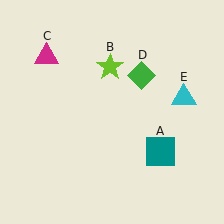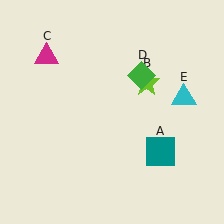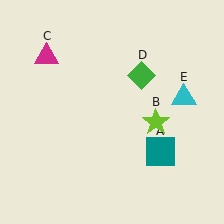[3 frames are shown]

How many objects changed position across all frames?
1 object changed position: lime star (object B).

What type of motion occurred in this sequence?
The lime star (object B) rotated clockwise around the center of the scene.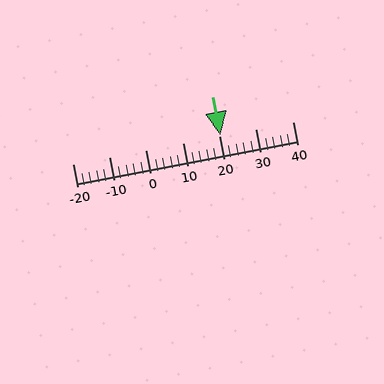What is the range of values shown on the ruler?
The ruler shows values from -20 to 40.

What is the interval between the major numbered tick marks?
The major tick marks are spaced 10 units apart.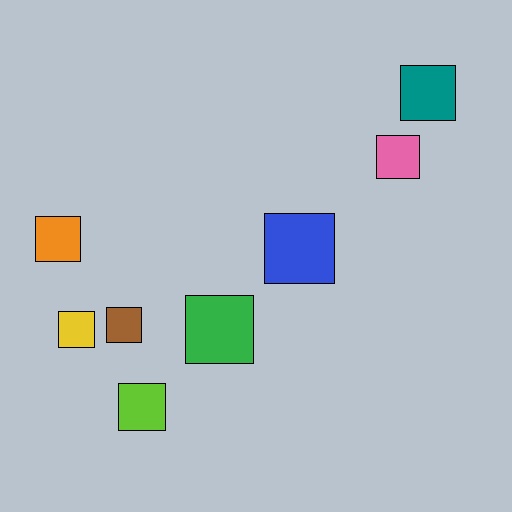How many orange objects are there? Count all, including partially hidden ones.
There is 1 orange object.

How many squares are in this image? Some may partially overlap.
There are 8 squares.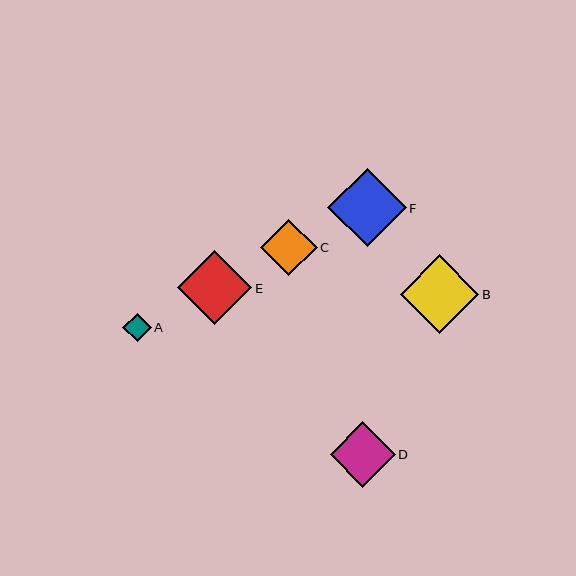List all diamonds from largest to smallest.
From largest to smallest: F, B, E, D, C, A.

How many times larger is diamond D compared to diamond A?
Diamond D is approximately 2.3 times the size of diamond A.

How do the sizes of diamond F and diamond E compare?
Diamond F and diamond E are approximately the same size.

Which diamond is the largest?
Diamond F is the largest with a size of approximately 79 pixels.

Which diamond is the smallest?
Diamond A is the smallest with a size of approximately 28 pixels.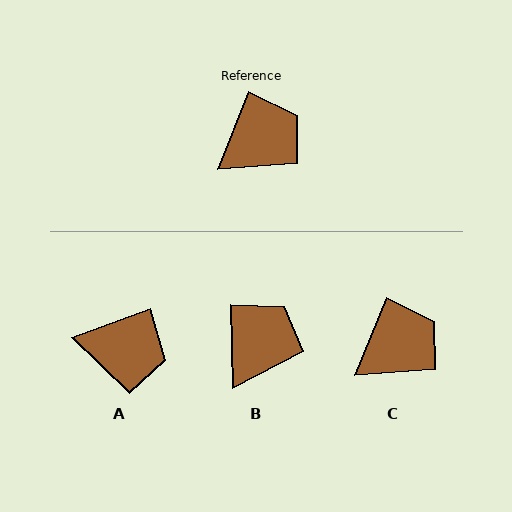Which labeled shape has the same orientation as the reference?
C.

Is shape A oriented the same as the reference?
No, it is off by about 48 degrees.